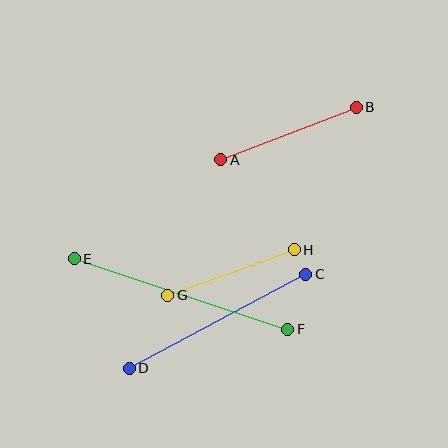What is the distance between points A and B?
The distance is approximately 145 pixels.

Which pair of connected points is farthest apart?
Points E and F are farthest apart.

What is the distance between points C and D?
The distance is approximately 200 pixels.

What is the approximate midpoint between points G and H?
The midpoint is at approximately (231, 272) pixels.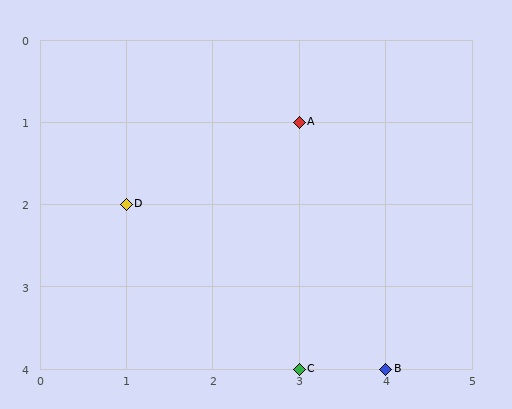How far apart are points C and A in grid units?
Points C and A are 3 rows apart.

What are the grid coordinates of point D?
Point D is at grid coordinates (1, 2).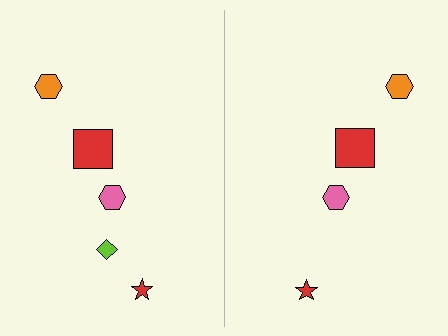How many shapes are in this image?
There are 9 shapes in this image.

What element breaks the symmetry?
A lime diamond is missing from the right side.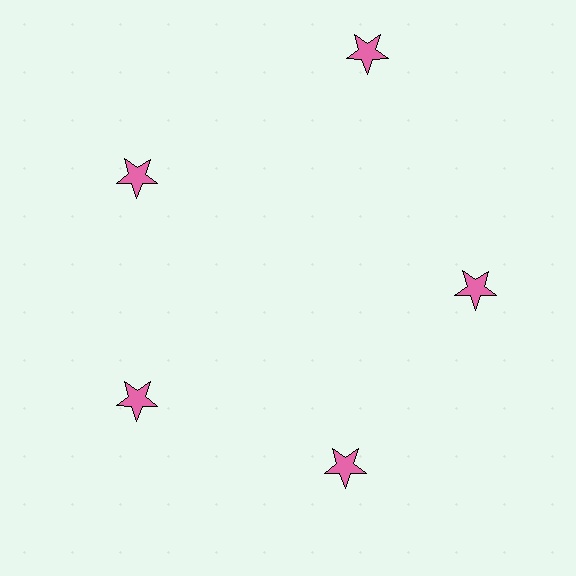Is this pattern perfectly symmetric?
No. The 5 pink stars are arranged in a ring, but one element near the 1 o'clock position is pushed outward from the center, breaking the 5-fold rotational symmetry.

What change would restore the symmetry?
The symmetry would be restored by moving it inward, back onto the ring so that all 5 stars sit at equal angles and equal distance from the center.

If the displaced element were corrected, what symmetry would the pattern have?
It would have 5-fold rotational symmetry — the pattern would map onto itself every 72 degrees.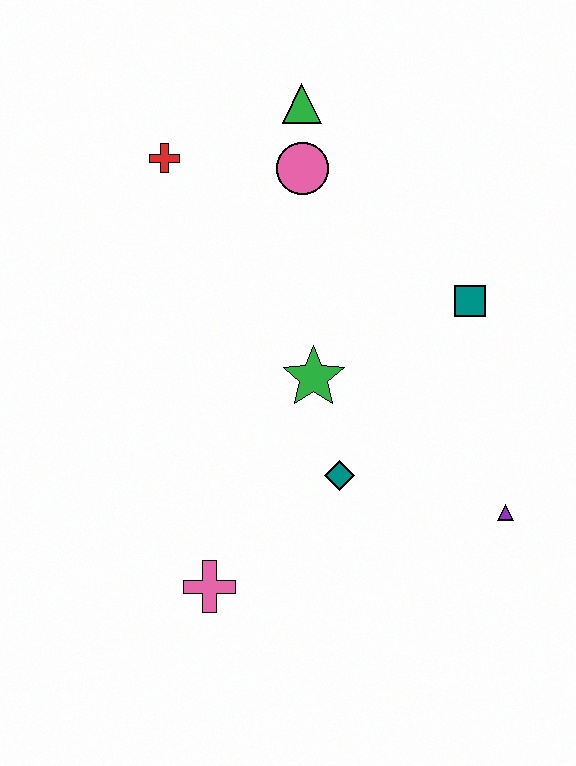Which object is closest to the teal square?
The green star is closest to the teal square.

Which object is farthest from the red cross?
The purple triangle is farthest from the red cross.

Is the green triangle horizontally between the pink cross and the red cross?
No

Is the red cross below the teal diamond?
No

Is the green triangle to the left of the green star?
Yes